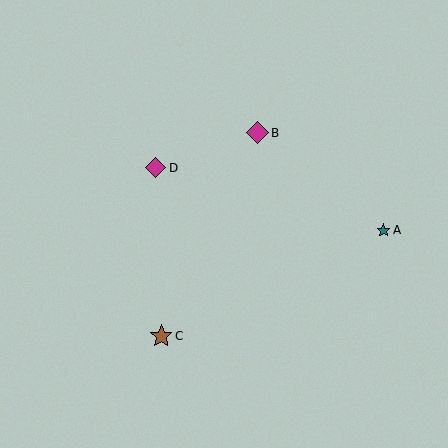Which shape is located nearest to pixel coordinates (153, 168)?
The magenta diamond (labeled D) at (156, 168) is nearest to that location.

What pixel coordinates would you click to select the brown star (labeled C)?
Click at (161, 336) to select the brown star C.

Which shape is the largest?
The brown star (labeled C) is the largest.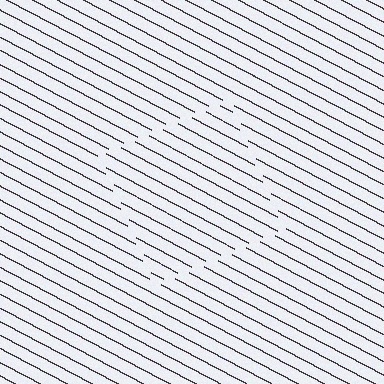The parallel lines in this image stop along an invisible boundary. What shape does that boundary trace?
An illusory square. The interior of the shape contains the same grating, shifted by half a period — the contour is defined by the phase discontinuity where line-ends from the inner and outer gratings abut.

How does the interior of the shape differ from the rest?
The interior of the shape contains the same grating, shifted by half a period — the contour is defined by the phase discontinuity where line-ends from the inner and outer gratings abut.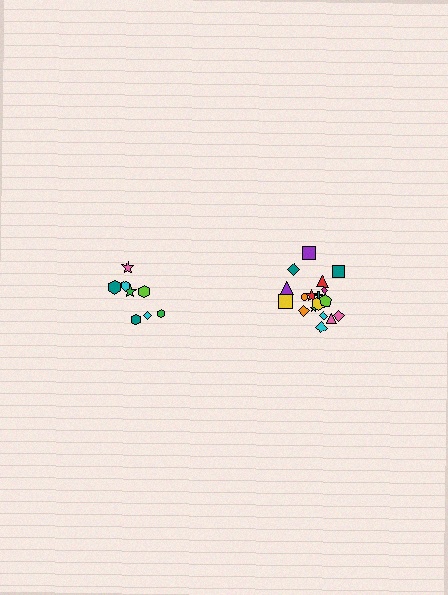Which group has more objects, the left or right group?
The right group.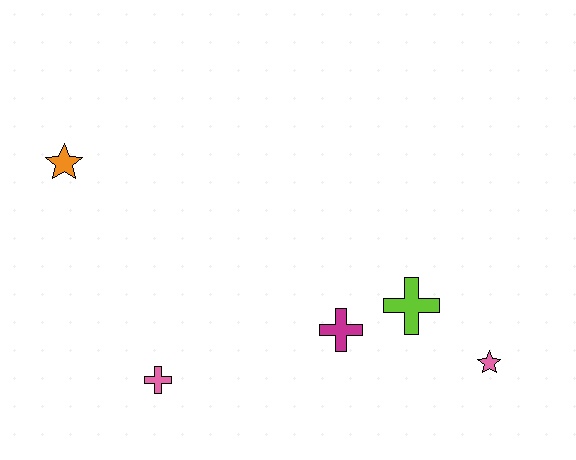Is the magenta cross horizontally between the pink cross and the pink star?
Yes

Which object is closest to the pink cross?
The magenta cross is closest to the pink cross.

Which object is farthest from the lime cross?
The orange star is farthest from the lime cross.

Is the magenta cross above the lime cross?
No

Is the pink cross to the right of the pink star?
No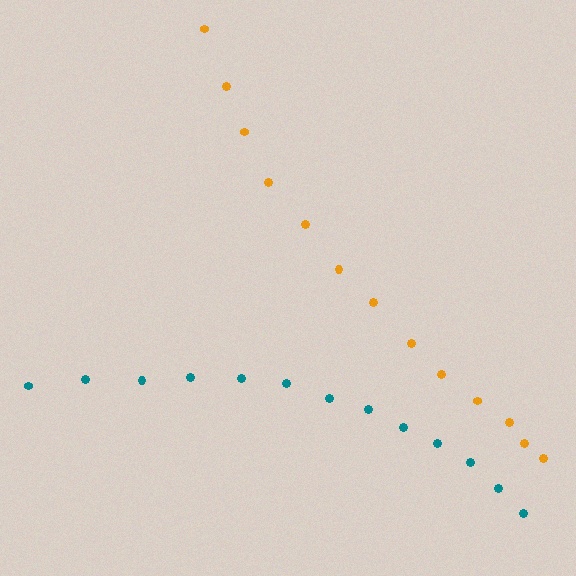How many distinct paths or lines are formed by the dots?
There are 2 distinct paths.